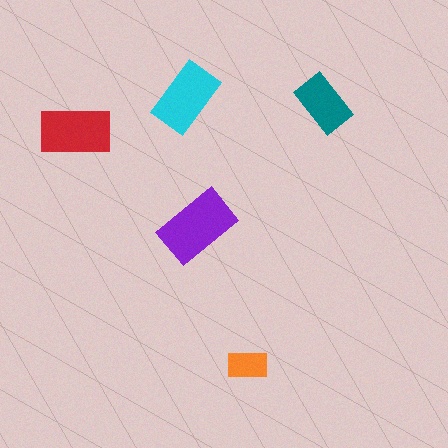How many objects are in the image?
There are 5 objects in the image.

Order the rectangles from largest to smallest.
the purple one, the red one, the cyan one, the teal one, the orange one.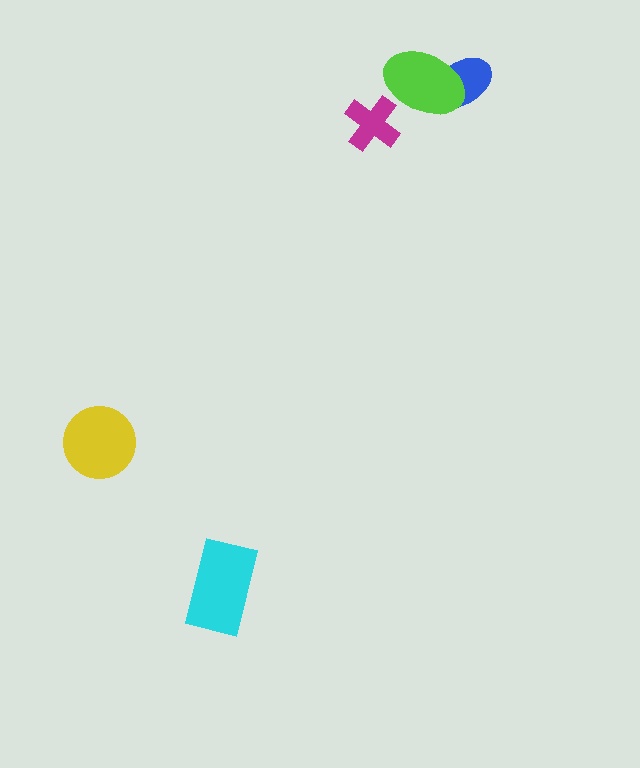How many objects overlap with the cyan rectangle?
0 objects overlap with the cyan rectangle.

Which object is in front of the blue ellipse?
The lime ellipse is in front of the blue ellipse.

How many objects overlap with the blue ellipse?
1 object overlaps with the blue ellipse.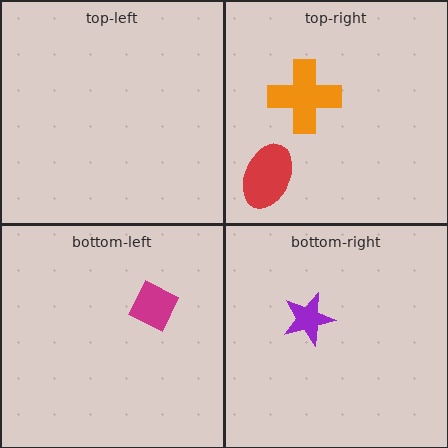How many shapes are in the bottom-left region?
1.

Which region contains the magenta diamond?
The bottom-left region.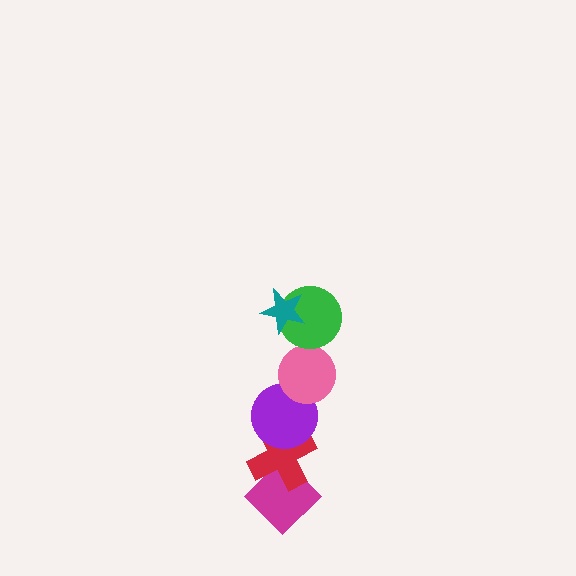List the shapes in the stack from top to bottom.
From top to bottom: the teal star, the green circle, the pink circle, the purple circle, the red cross, the magenta diamond.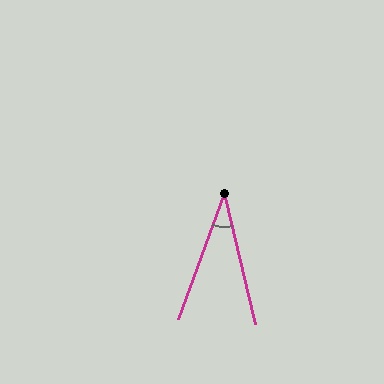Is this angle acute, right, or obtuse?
It is acute.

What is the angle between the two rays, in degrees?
Approximately 33 degrees.